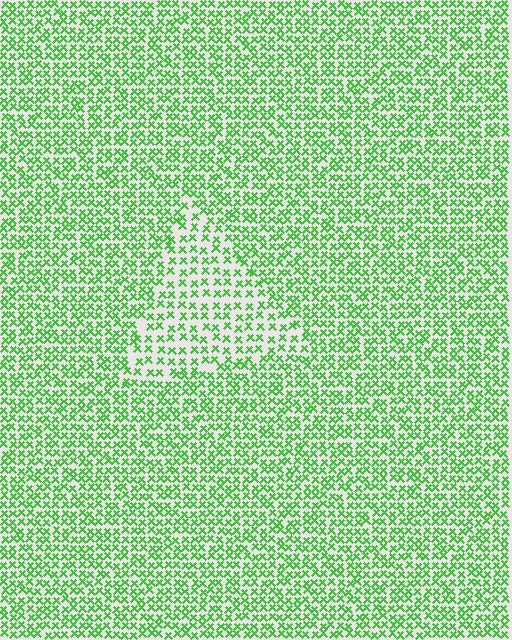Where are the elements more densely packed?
The elements are more densely packed outside the triangle boundary.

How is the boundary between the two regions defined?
The boundary is defined by a change in element density (approximately 1.7x ratio). All elements are the same color, size, and shape.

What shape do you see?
I see a triangle.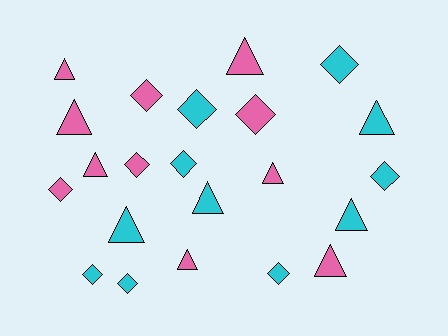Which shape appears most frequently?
Triangle, with 11 objects.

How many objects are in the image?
There are 22 objects.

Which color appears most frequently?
Cyan, with 11 objects.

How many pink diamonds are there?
There are 4 pink diamonds.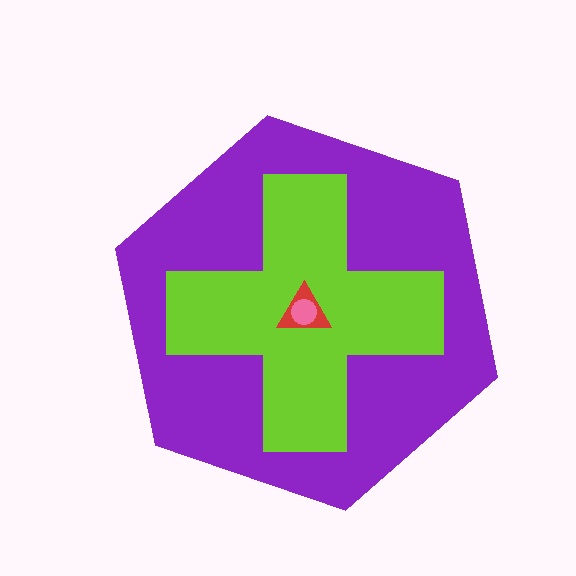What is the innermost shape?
The pink circle.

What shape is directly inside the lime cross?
The red triangle.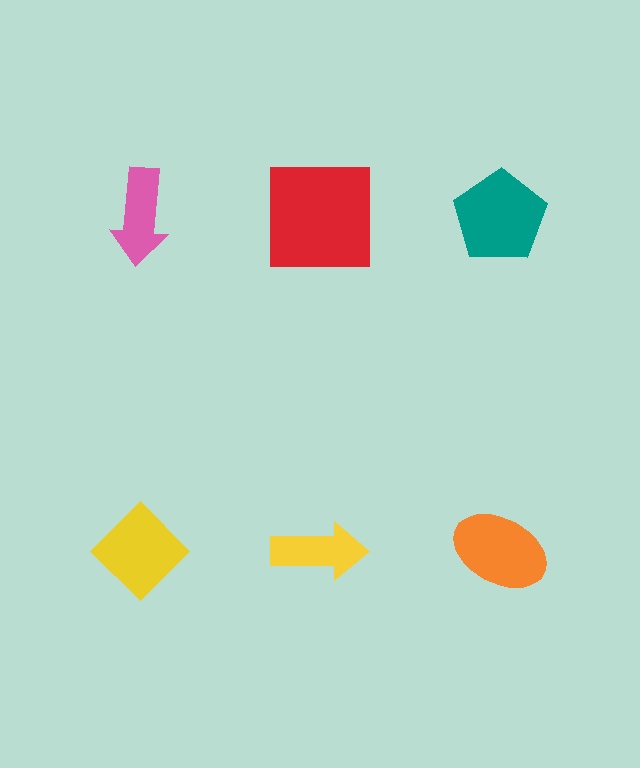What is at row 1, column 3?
A teal pentagon.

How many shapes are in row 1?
3 shapes.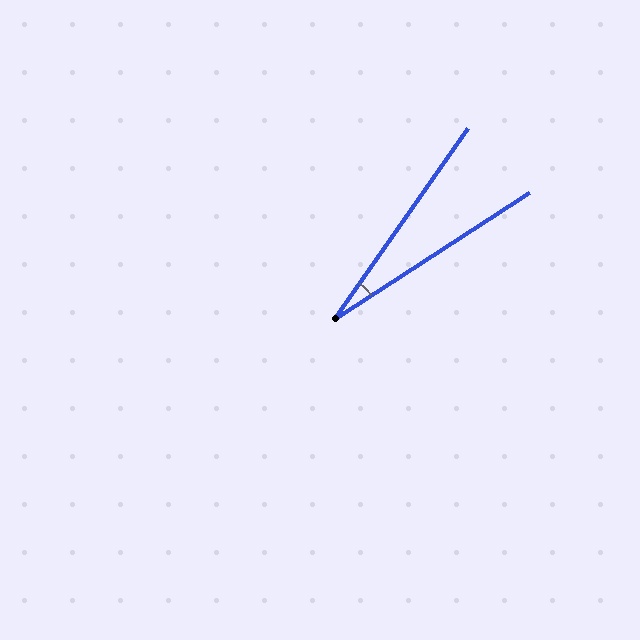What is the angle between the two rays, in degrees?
Approximately 22 degrees.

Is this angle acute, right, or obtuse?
It is acute.